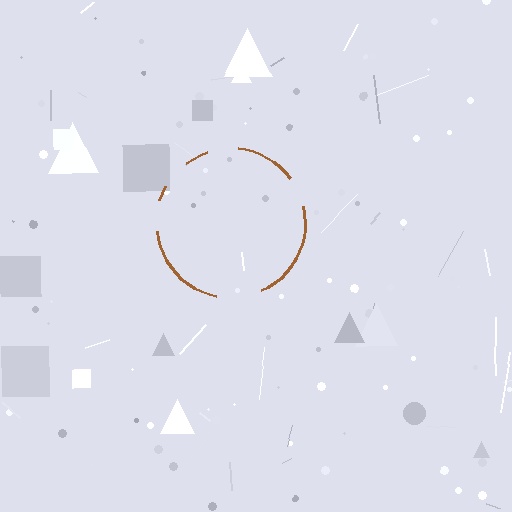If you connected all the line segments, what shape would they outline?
They would outline a circle.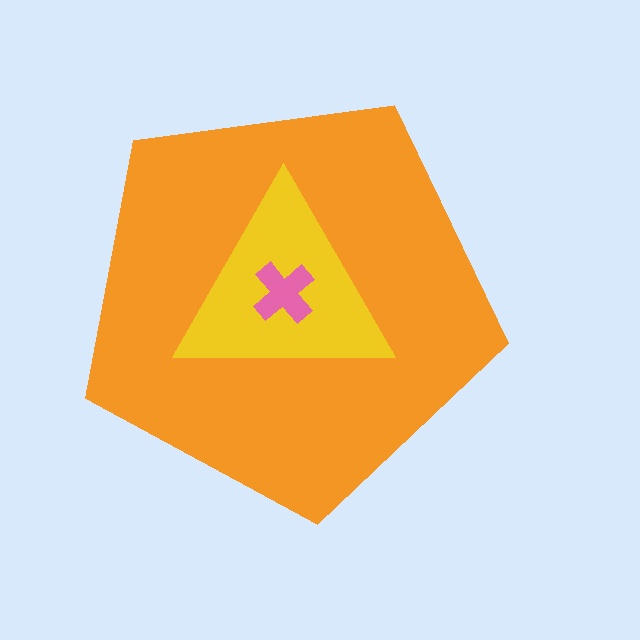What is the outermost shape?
The orange pentagon.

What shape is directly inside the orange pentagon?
The yellow triangle.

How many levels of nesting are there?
3.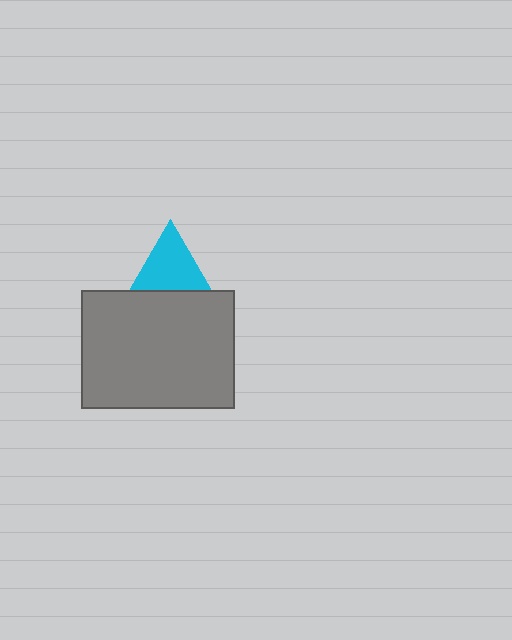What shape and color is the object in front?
The object in front is a gray rectangle.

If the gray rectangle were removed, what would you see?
You would see the complete cyan triangle.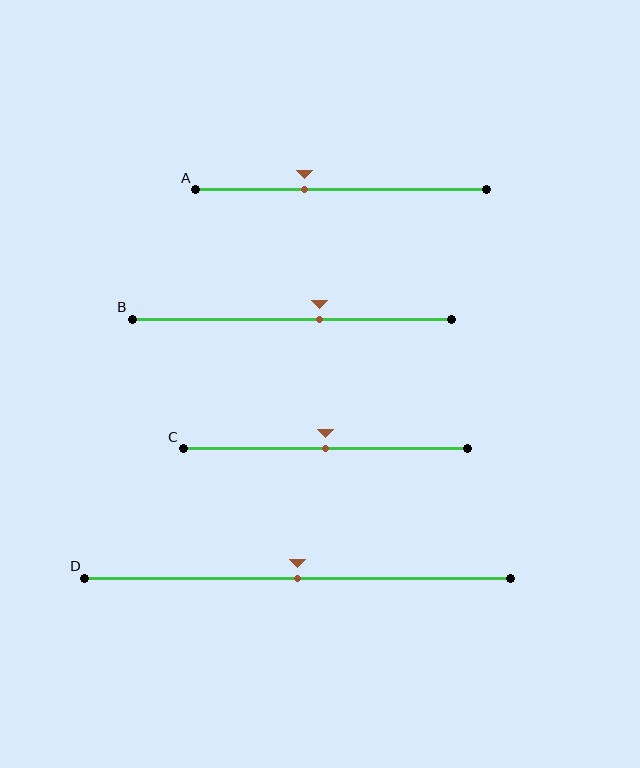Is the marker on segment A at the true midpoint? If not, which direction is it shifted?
No, the marker on segment A is shifted to the left by about 12% of the segment length.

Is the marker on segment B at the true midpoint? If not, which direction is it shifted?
No, the marker on segment B is shifted to the right by about 8% of the segment length.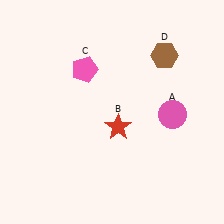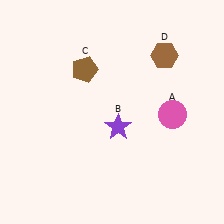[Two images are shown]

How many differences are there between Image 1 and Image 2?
There are 2 differences between the two images.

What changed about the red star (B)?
In Image 1, B is red. In Image 2, it changed to purple.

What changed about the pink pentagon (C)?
In Image 1, C is pink. In Image 2, it changed to brown.